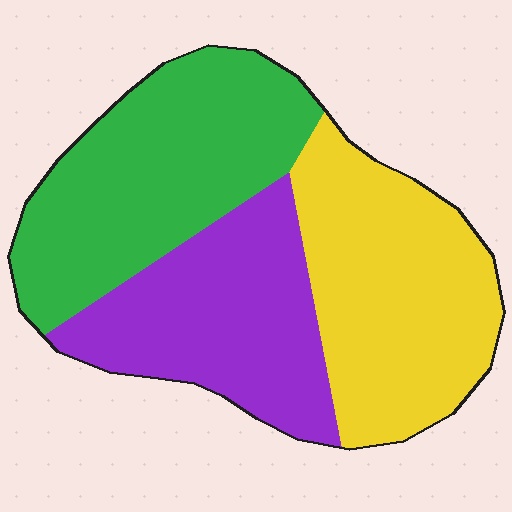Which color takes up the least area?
Purple, at roughly 30%.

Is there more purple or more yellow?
Yellow.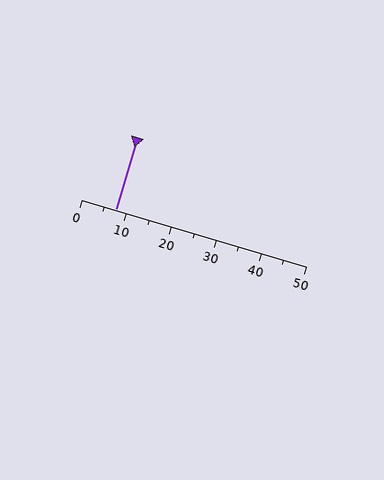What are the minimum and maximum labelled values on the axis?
The axis runs from 0 to 50.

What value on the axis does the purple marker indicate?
The marker indicates approximately 7.5.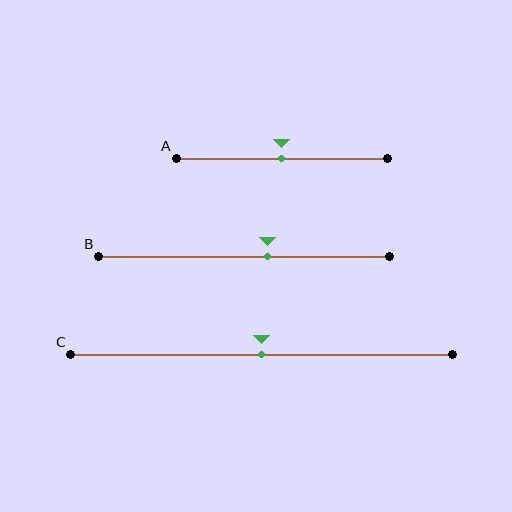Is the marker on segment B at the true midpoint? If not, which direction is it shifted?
No, the marker on segment B is shifted to the right by about 8% of the segment length.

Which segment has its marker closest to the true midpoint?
Segment A has its marker closest to the true midpoint.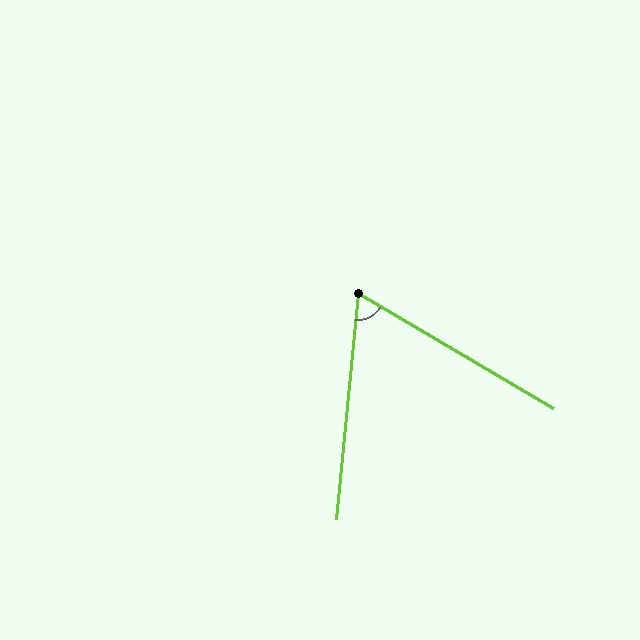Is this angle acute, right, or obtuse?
It is acute.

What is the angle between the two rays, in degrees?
Approximately 65 degrees.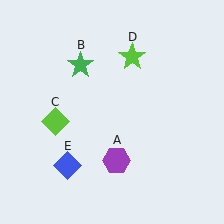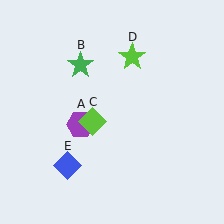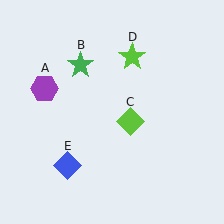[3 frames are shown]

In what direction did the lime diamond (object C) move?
The lime diamond (object C) moved right.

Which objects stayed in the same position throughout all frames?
Green star (object B) and lime star (object D) and blue diamond (object E) remained stationary.